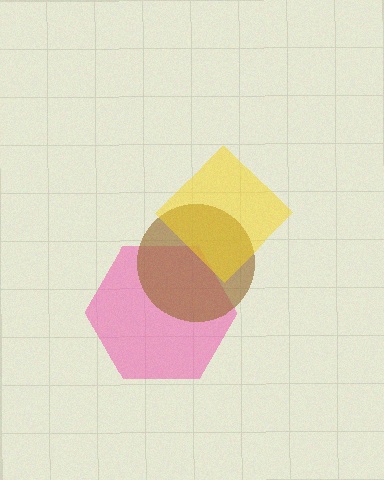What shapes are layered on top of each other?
The layered shapes are: a pink hexagon, a brown circle, a yellow diamond.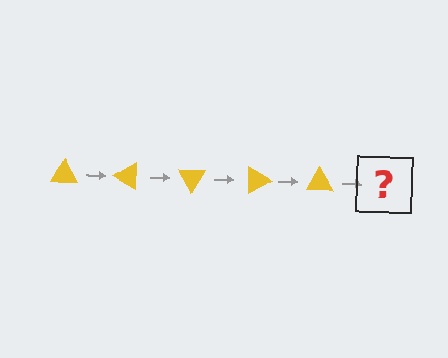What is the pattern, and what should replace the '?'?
The pattern is that the triangle rotates 30 degrees each step. The '?' should be a yellow triangle rotated 150 degrees.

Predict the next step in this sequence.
The next step is a yellow triangle rotated 150 degrees.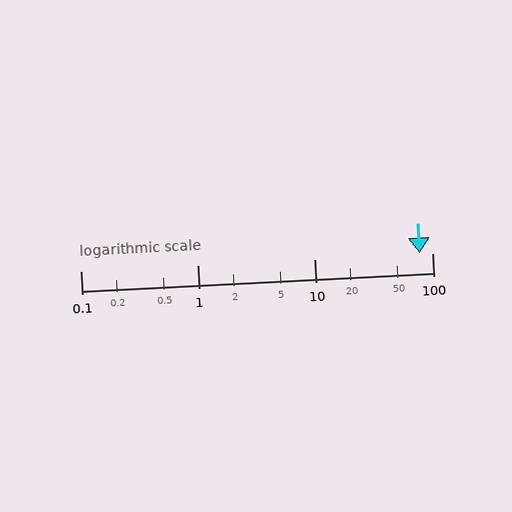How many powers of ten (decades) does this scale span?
The scale spans 3 decades, from 0.1 to 100.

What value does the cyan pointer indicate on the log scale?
The pointer indicates approximately 78.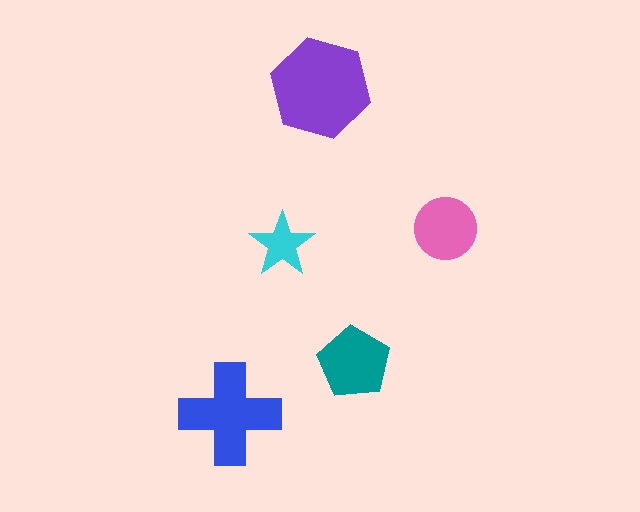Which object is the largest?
The purple hexagon.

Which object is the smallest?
The cyan star.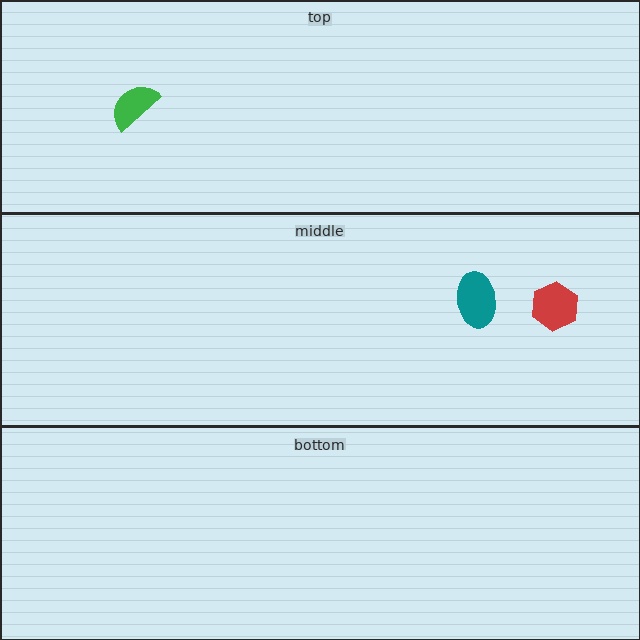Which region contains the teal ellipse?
The middle region.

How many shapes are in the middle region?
2.